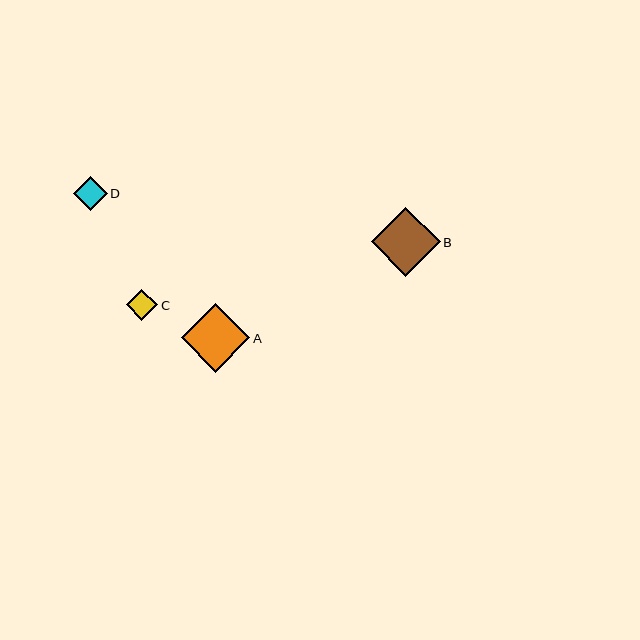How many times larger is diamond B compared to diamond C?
Diamond B is approximately 2.2 times the size of diamond C.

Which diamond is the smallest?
Diamond C is the smallest with a size of approximately 31 pixels.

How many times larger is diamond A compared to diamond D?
Diamond A is approximately 2.0 times the size of diamond D.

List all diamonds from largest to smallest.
From largest to smallest: B, A, D, C.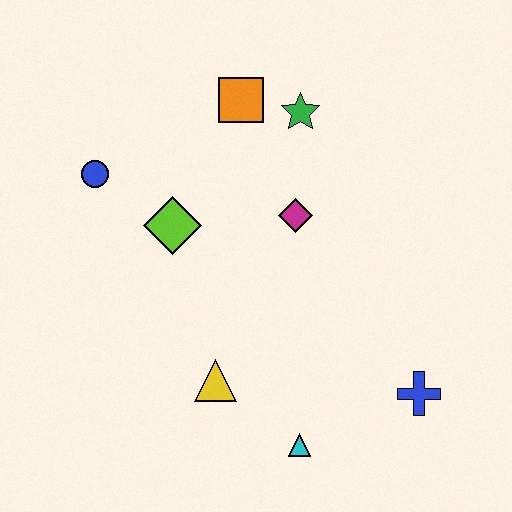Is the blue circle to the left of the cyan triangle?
Yes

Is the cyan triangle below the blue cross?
Yes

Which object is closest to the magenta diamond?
The green star is closest to the magenta diamond.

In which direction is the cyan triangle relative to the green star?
The cyan triangle is below the green star.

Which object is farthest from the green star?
The cyan triangle is farthest from the green star.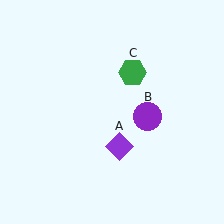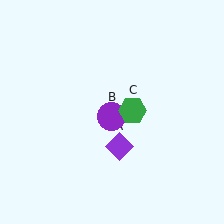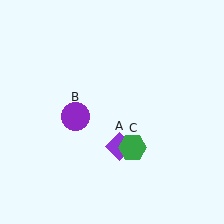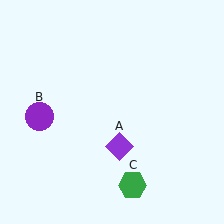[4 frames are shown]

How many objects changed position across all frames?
2 objects changed position: purple circle (object B), green hexagon (object C).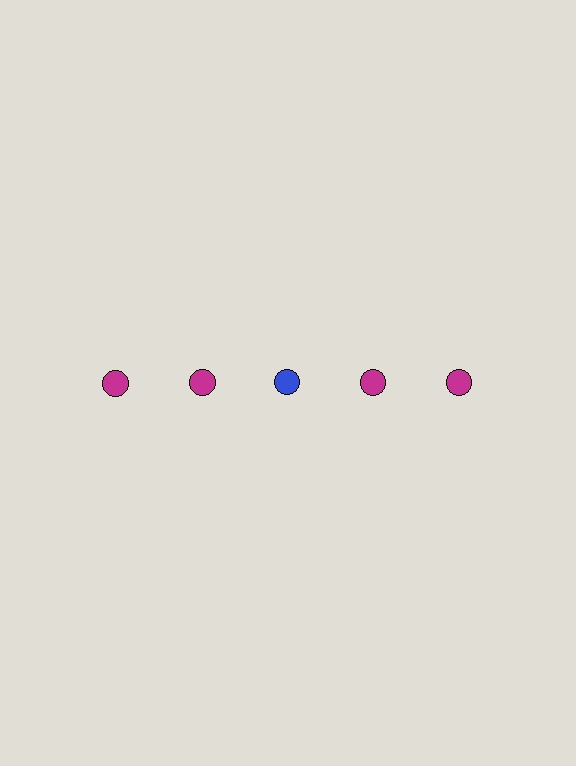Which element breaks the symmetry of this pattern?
The blue circle in the top row, center column breaks the symmetry. All other shapes are magenta circles.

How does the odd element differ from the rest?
It has a different color: blue instead of magenta.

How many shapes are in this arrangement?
There are 5 shapes arranged in a grid pattern.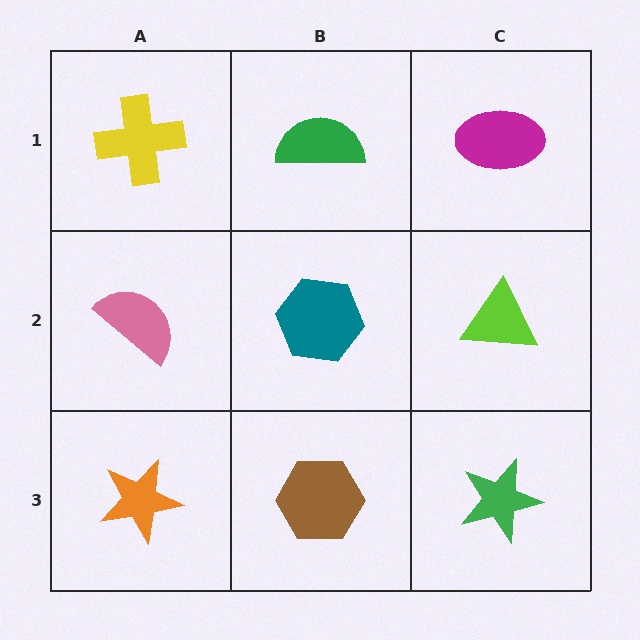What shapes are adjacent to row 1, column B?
A teal hexagon (row 2, column B), a yellow cross (row 1, column A), a magenta ellipse (row 1, column C).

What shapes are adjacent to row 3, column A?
A pink semicircle (row 2, column A), a brown hexagon (row 3, column B).